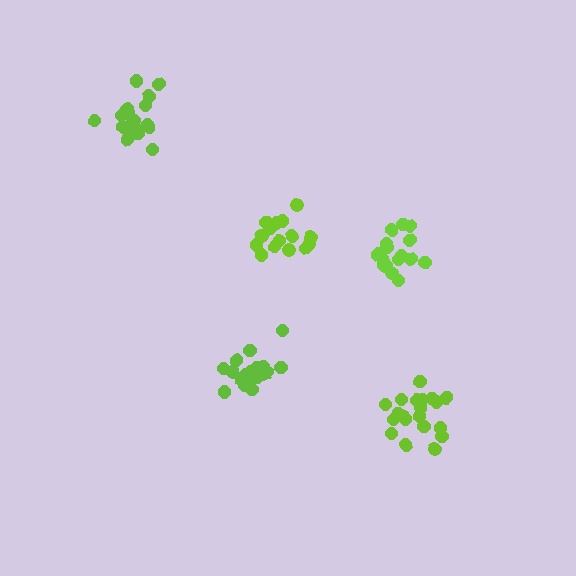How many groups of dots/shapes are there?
There are 5 groups.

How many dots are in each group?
Group 1: 19 dots, Group 2: 20 dots, Group 3: 15 dots, Group 4: 20 dots, Group 5: 18 dots (92 total).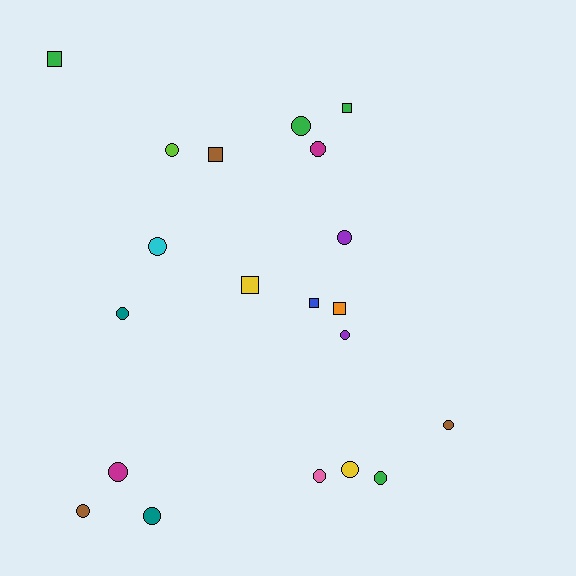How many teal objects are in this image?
There are 2 teal objects.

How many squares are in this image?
There are 6 squares.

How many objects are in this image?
There are 20 objects.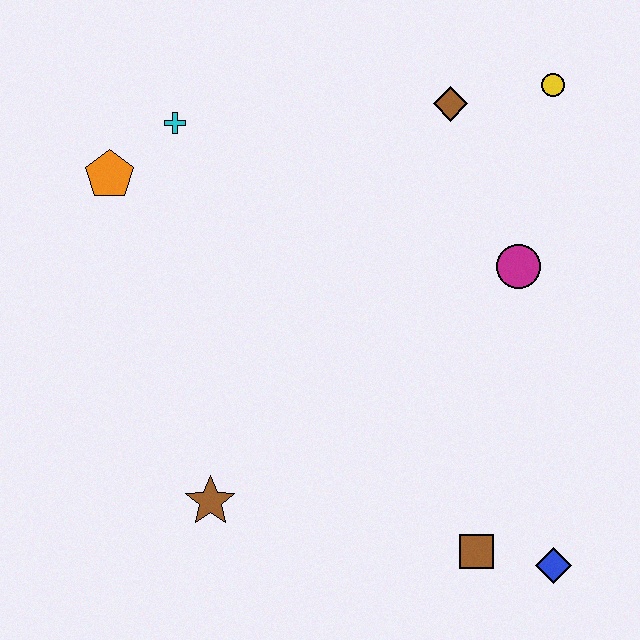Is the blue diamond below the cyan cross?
Yes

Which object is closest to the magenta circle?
The brown diamond is closest to the magenta circle.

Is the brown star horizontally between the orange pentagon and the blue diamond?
Yes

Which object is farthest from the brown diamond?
The blue diamond is farthest from the brown diamond.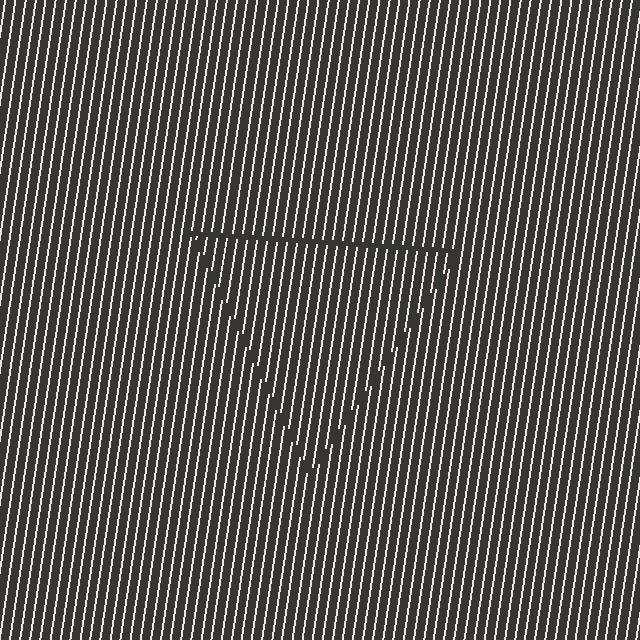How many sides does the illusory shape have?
3 sides — the line-ends trace a triangle.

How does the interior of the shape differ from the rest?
The interior of the shape contains the same grating, shifted by half a period — the contour is defined by the phase discontinuity where line-ends from the inner and outer gratings abut.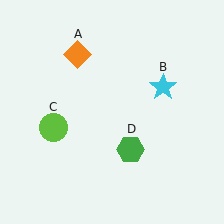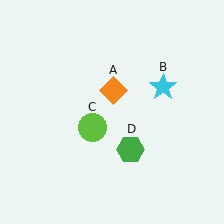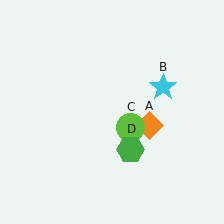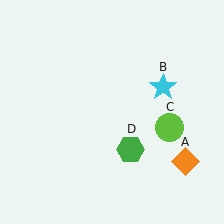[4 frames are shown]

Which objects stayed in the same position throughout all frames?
Cyan star (object B) and green hexagon (object D) remained stationary.